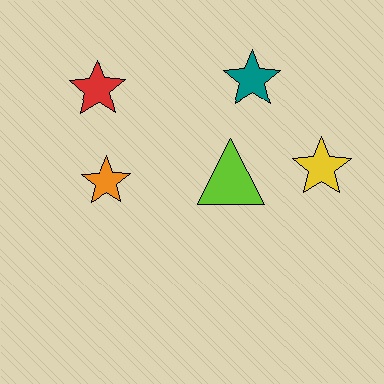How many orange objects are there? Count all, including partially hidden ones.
There is 1 orange object.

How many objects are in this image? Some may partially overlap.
There are 5 objects.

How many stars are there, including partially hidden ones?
There are 4 stars.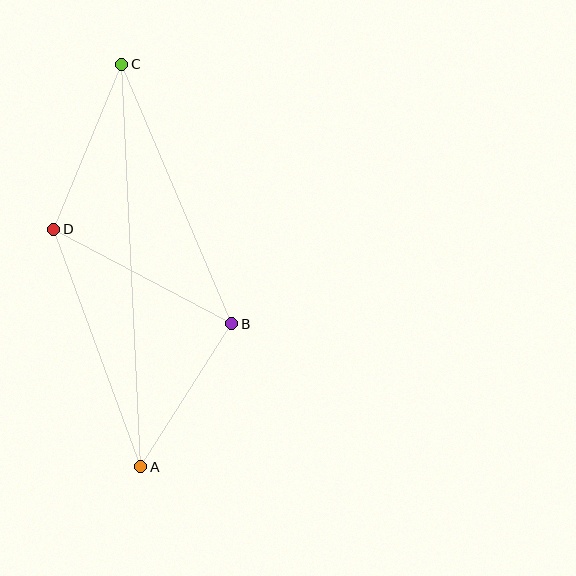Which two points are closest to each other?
Points A and B are closest to each other.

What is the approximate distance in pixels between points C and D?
The distance between C and D is approximately 178 pixels.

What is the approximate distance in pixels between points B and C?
The distance between B and C is approximately 282 pixels.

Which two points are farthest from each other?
Points A and C are farthest from each other.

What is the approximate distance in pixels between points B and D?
The distance between B and D is approximately 202 pixels.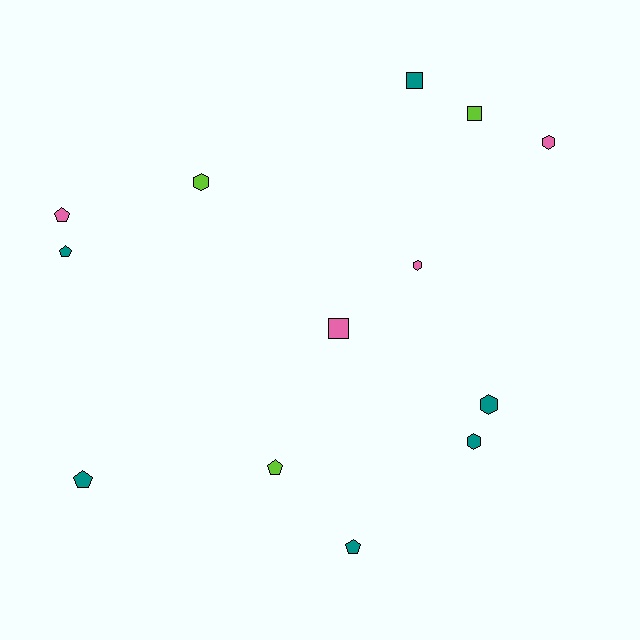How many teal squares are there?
There is 1 teal square.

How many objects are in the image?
There are 13 objects.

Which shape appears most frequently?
Hexagon, with 5 objects.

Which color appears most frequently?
Teal, with 6 objects.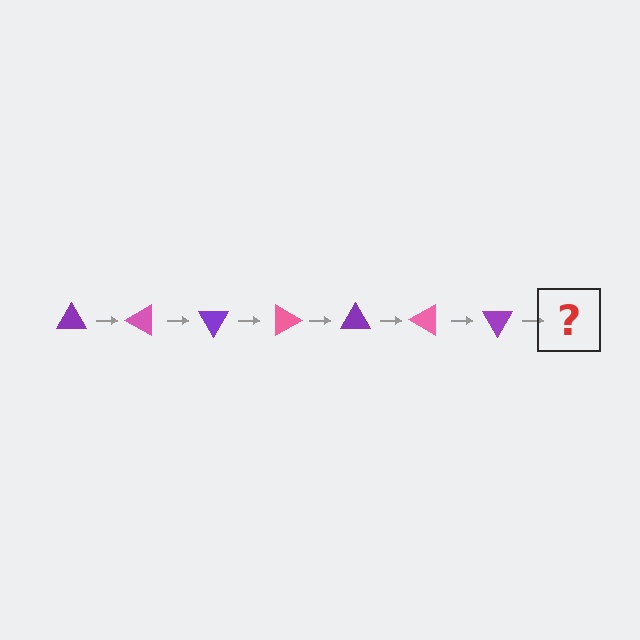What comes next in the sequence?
The next element should be a pink triangle, rotated 210 degrees from the start.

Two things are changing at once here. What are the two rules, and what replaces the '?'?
The two rules are that it rotates 30 degrees each step and the color cycles through purple and pink. The '?' should be a pink triangle, rotated 210 degrees from the start.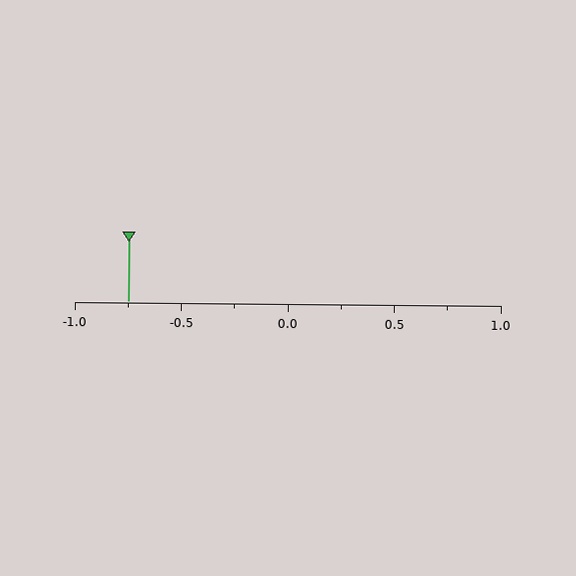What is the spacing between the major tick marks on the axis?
The major ticks are spaced 0.5 apart.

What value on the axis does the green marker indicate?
The marker indicates approximately -0.75.